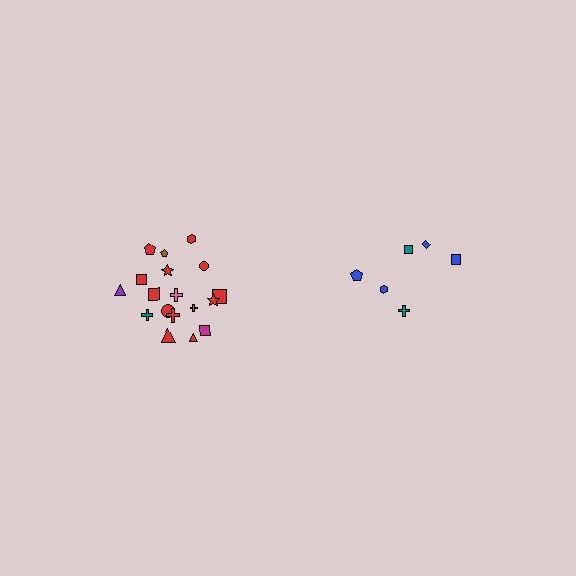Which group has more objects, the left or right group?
The left group.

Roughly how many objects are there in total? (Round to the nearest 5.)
Roughly 25 objects in total.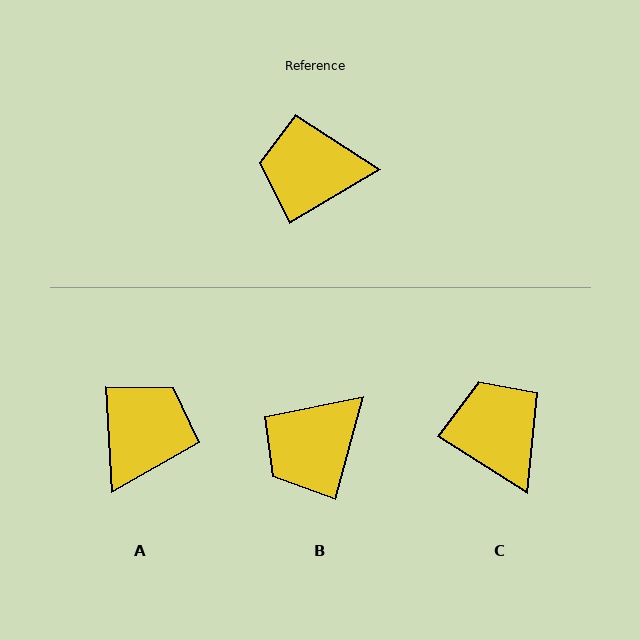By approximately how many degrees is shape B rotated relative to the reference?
Approximately 44 degrees counter-clockwise.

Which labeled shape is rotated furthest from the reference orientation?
A, about 117 degrees away.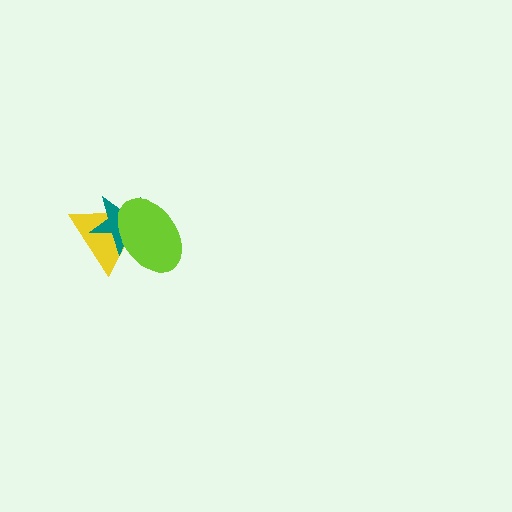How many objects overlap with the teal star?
2 objects overlap with the teal star.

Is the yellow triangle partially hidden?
Yes, it is partially covered by another shape.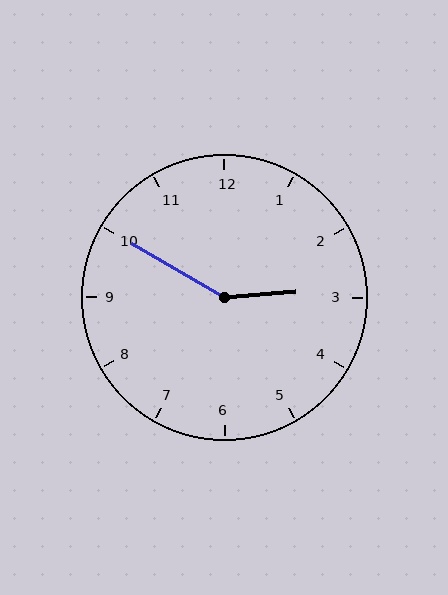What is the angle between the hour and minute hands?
Approximately 145 degrees.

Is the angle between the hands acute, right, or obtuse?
It is obtuse.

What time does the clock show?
2:50.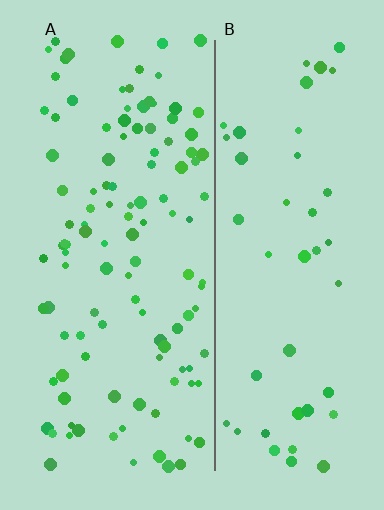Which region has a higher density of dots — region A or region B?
A (the left).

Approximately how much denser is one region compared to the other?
Approximately 2.4× — region A over region B.